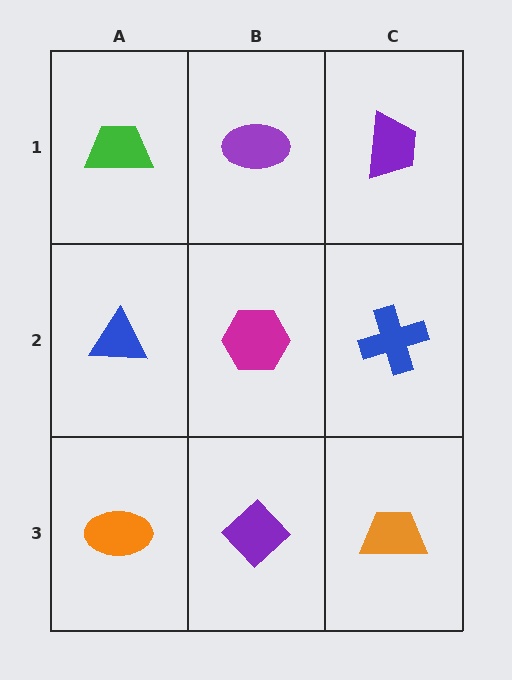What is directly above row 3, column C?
A blue cross.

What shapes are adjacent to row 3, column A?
A blue triangle (row 2, column A), a purple diamond (row 3, column B).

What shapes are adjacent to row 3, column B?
A magenta hexagon (row 2, column B), an orange ellipse (row 3, column A), an orange trapezoid (row 3, column C).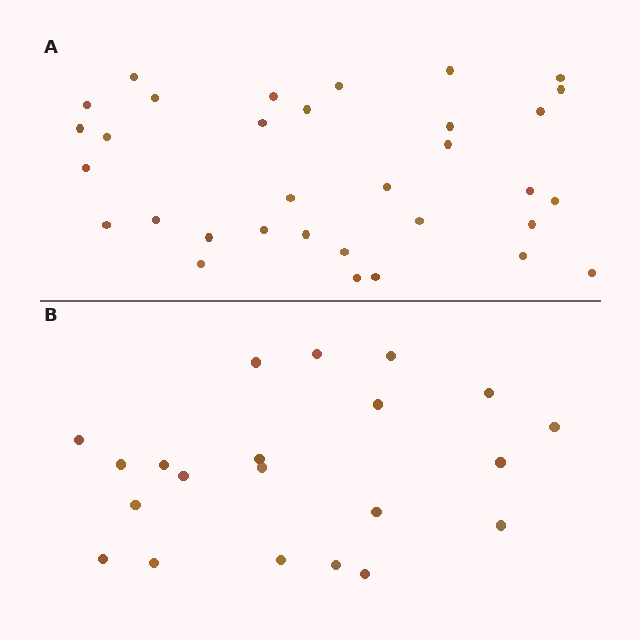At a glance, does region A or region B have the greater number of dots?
Region A (the top region) has more dots.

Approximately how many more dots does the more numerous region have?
Region A has roughly 12 or so more dots than region B.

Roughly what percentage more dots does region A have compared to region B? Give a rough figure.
About 55% more.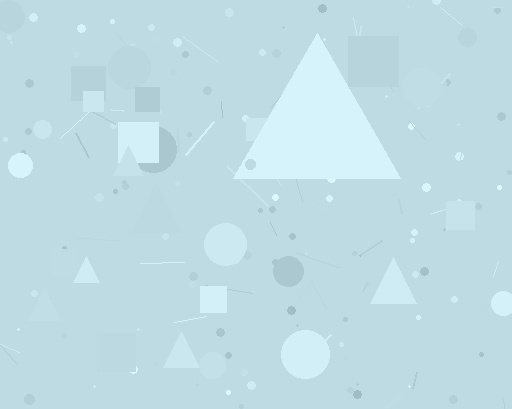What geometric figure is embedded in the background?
A triangle is embedded in the background.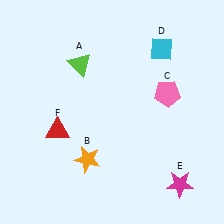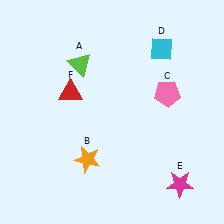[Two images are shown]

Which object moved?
The red triangle (F) moved up.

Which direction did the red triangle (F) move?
The red triangle (F) moved up.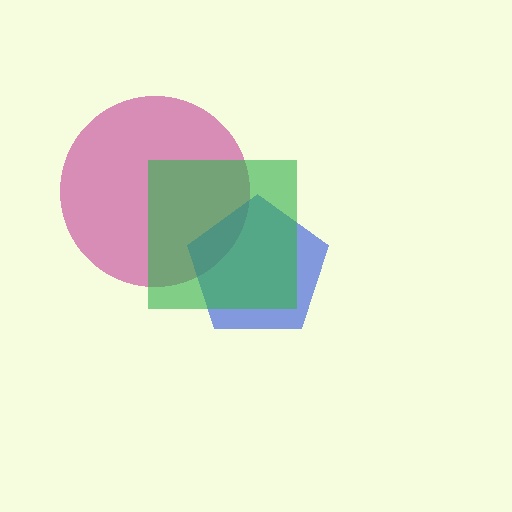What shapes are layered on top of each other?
The layered shapes are: a magenta circle, a blue pentagon, a green square.